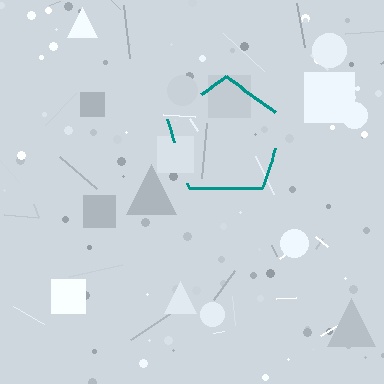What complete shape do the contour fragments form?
The contour fragments form a pentagon.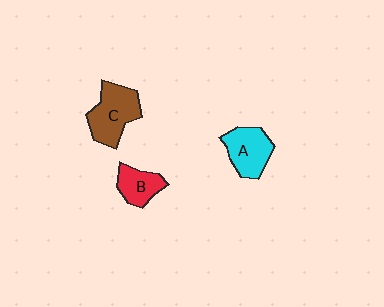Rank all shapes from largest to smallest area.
From largest to smallest: C (brown), A (cyan), B (red).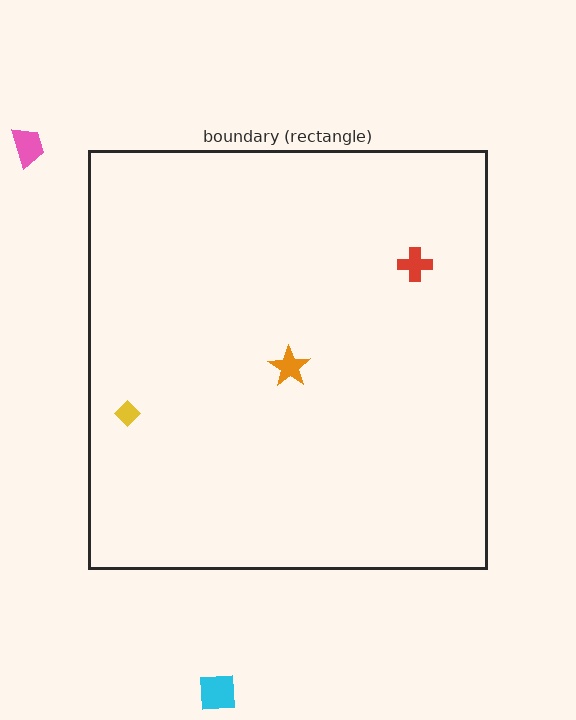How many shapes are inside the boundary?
3 inside, 2 outside.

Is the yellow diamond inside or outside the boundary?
Inside.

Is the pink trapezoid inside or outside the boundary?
Outside.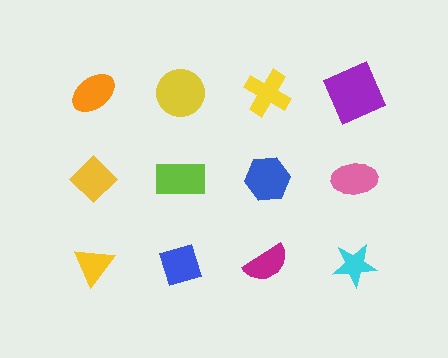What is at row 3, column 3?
A magenta semicircle.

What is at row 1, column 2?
A yellow circle.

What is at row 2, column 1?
A yellow diamond.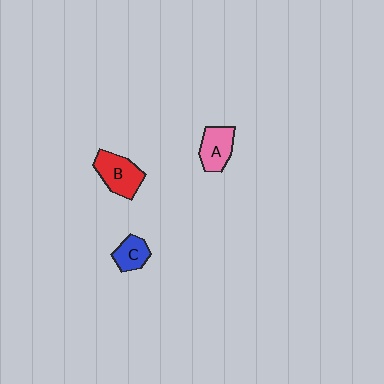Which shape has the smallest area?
Shape C (blue).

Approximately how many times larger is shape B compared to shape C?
Approximately 1.6 times.